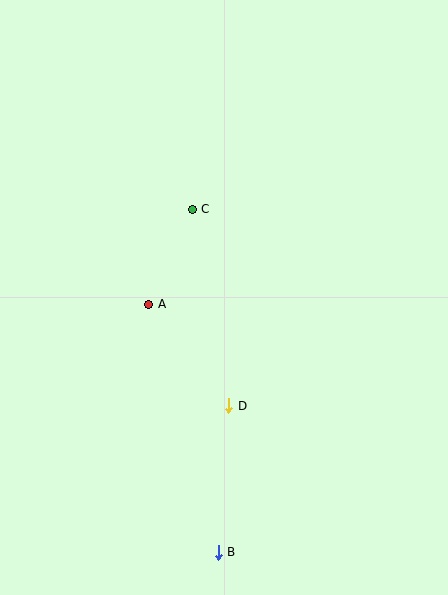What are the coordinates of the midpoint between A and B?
The midpoint between A and B is at (184, 428).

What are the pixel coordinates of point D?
Point D is at (229, 406).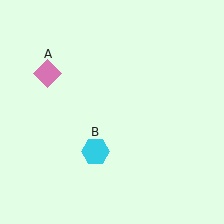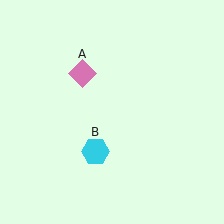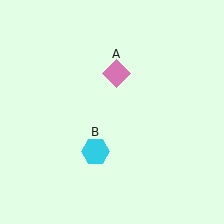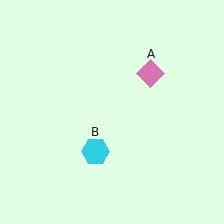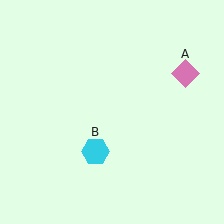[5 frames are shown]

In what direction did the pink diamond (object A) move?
The pink diamond (object A) moved right.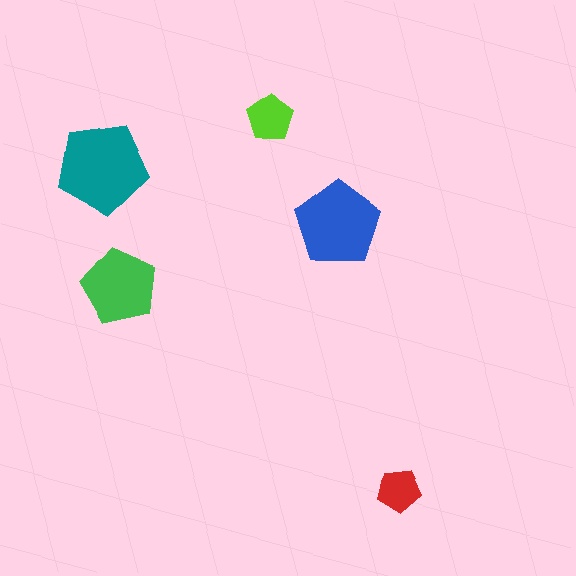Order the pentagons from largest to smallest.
the teal one, the blue one, the green one, the lime one, the red one.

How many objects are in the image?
There are 5 objects in the image.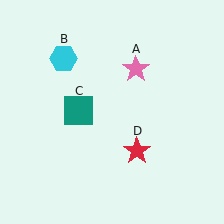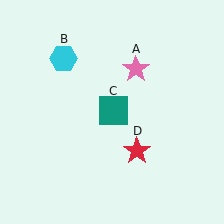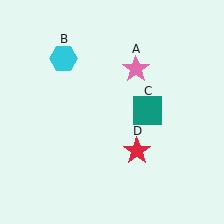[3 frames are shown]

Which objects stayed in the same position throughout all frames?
Pink star (object A) and cyan hexagon (object B) and red star (object D) remained stationary.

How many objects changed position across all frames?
1 object changed position: teal square (object C).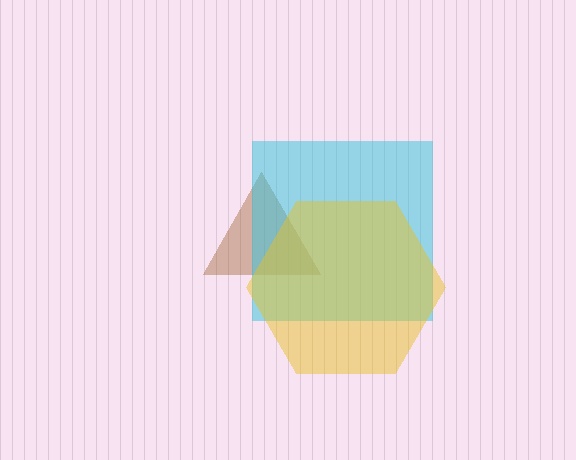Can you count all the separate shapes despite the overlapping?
Yes, there are 3 separate shapes.